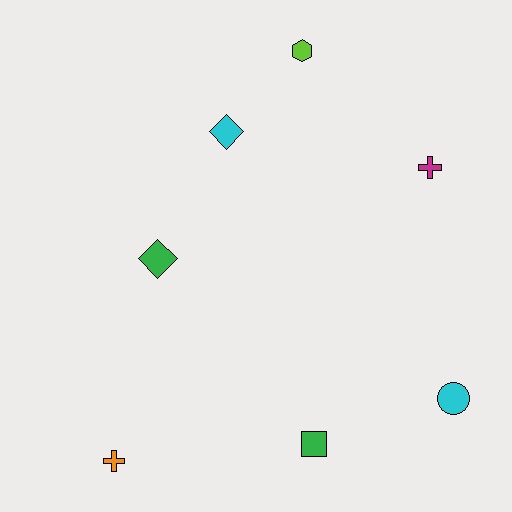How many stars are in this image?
There are no stars.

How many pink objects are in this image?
There are no pink objects.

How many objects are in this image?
There are 7 objects.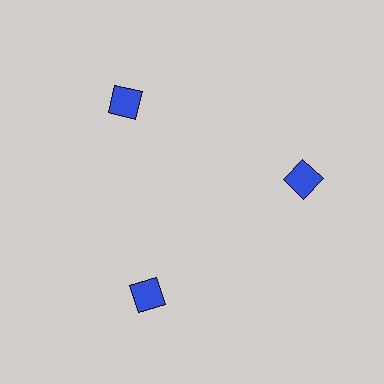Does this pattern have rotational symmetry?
Yes, this pattern has 3-fold rotational symmetry. It looks the same after rotating 120 degrees around the center.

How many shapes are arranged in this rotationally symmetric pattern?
There are 3 shapes, arranged in 3 groups of 1.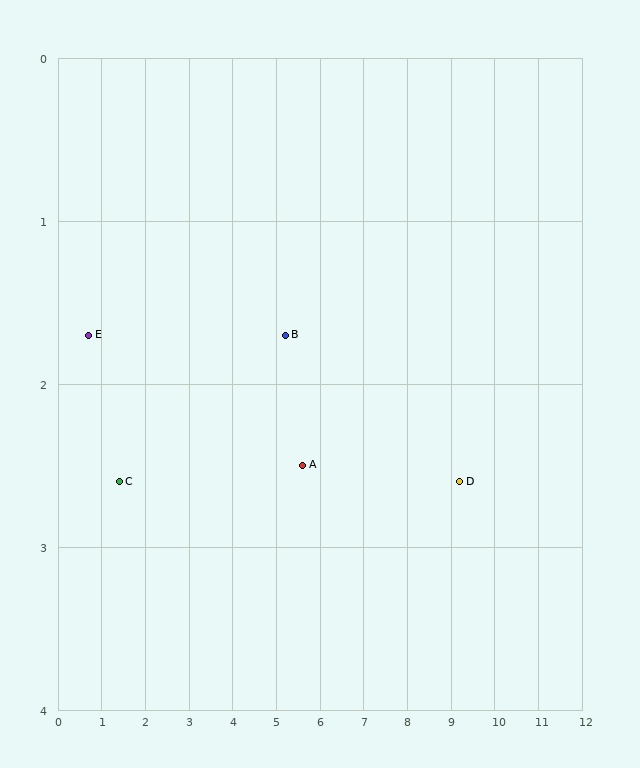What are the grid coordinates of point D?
Point D is at approximately (9.2, 2.6).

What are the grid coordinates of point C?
Point C is at approximately (1.4, 2.6).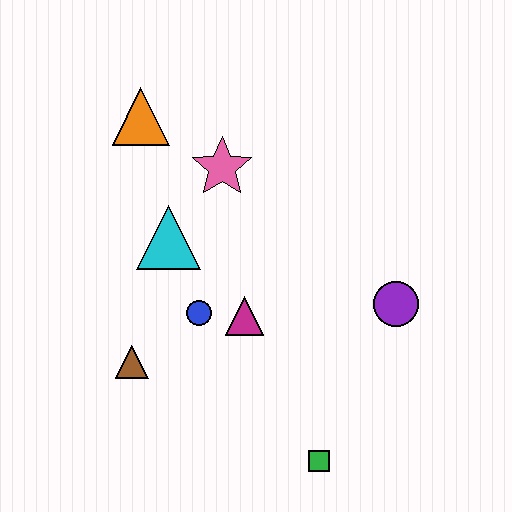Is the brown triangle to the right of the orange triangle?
No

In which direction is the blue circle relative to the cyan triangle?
The blue circle is below the cyan triangle.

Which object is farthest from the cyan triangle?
The green square is farthest from the cyan triangle.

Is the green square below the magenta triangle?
Yes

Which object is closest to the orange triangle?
The pink star is closest to the orange triangle.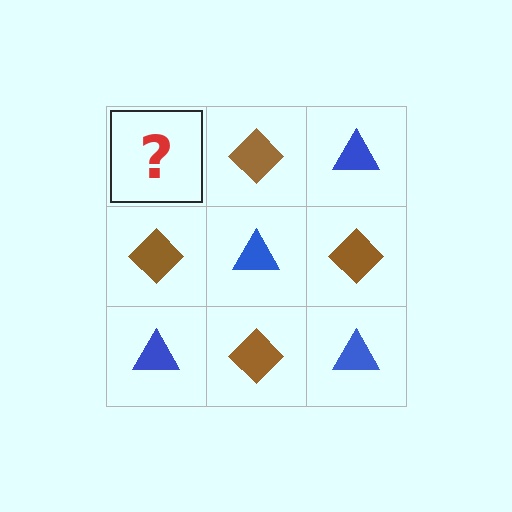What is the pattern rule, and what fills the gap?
The rule is that it alternates blue triangle and brown diamond in a checkerboard pattern. The gap should be filled with a blue triangle.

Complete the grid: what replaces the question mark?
The question mark should be replaced with a blue triangle.